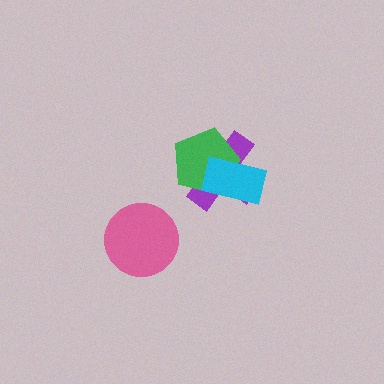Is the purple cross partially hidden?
Yes, it is partially covered by another shape.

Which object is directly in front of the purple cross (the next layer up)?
The green pentagon is directly in front of the purple cross.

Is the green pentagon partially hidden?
Yes, it is partially covered by another shape.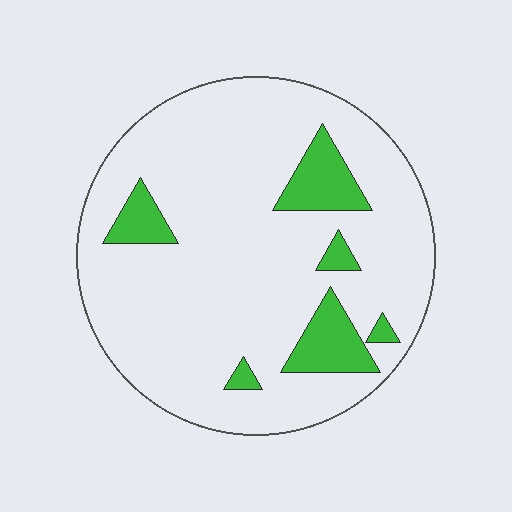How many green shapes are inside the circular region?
6.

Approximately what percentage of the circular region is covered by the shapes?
Approximately 15%.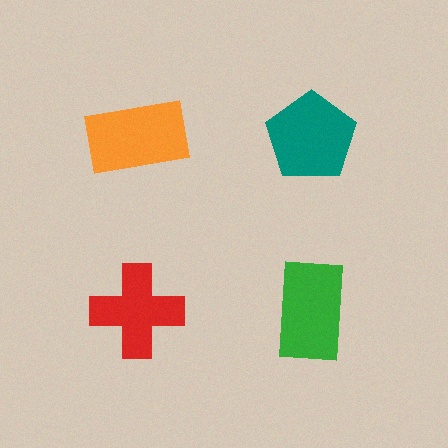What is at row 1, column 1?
An orange rectangle.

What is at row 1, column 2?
A teal pentagon.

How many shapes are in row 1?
2 shapes.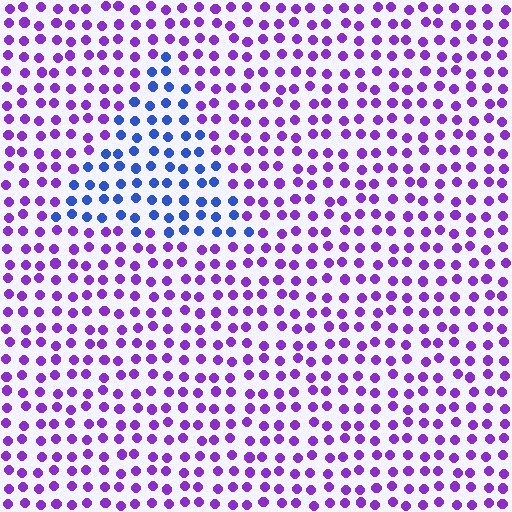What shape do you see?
I see a triangle.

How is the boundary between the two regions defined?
The boundary is defined purely by a slight shift in hue (about 51 degrees). Spacing, size, and orientation are identical on both sides.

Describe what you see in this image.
The image is filled with small purple elements in a uniform arrangement. A triangle-shaped region is visible where the elements are tinted to a slightly different hue, forming a subtle color boundary.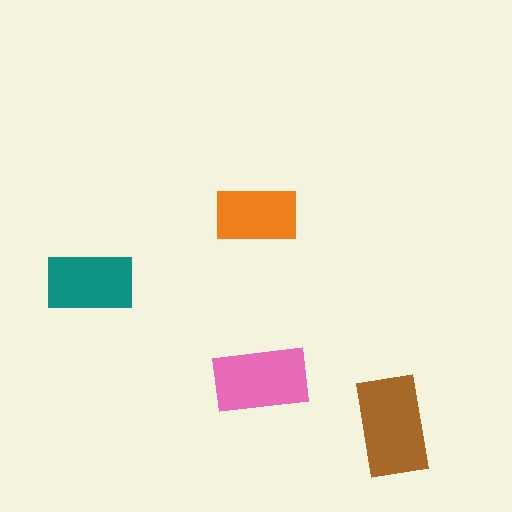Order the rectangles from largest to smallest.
the brown one, the pink one, the teal one, the orange one.